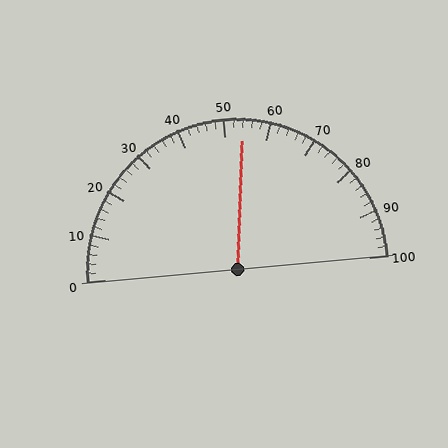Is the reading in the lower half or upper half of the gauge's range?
The reading is in the upper half of the range (0 to 100).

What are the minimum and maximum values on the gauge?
The gauge ranges from 0 to 100.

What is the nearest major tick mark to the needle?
The nearest major tick mark is 50.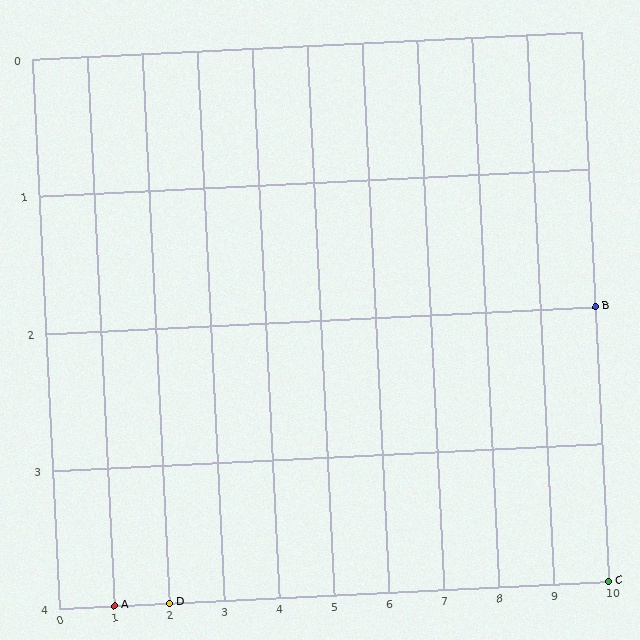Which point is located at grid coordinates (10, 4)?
Point C is at (10, 4).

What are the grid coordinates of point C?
Point C is at grid coordinates (10, 4).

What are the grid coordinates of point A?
Point A is at grid coordinates (1, 4).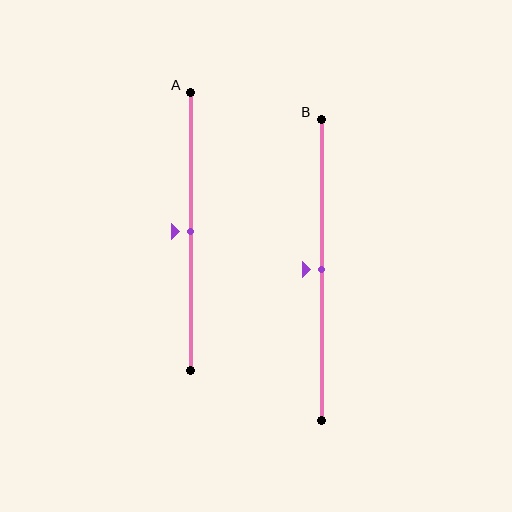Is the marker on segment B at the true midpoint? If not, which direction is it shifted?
Yes, the marker on segment B is at the true midpoint.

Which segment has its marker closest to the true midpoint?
Segment A has its marker closest to the true midpoint.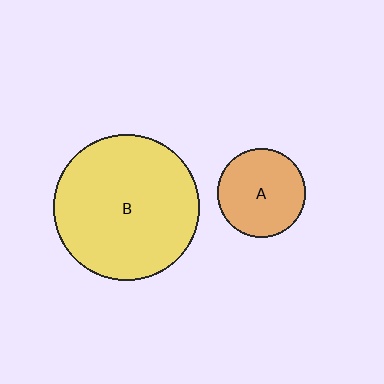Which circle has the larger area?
Circle B (yellow).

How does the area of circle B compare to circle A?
Approximately 2.7 times.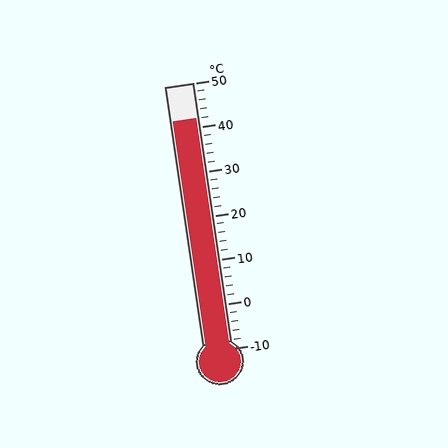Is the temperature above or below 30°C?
The temperature is above 30°C.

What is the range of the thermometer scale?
The thermometer scale ranges from -10°C to 50°C.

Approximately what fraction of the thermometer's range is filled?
The thermometer is filled to approximately 85% of its range.